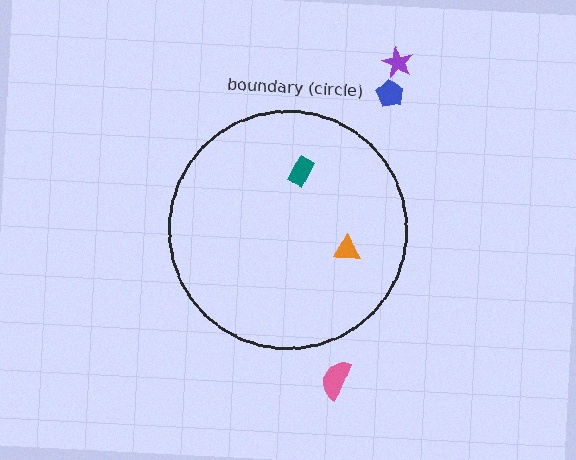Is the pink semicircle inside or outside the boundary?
Outside.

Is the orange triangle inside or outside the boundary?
Inside.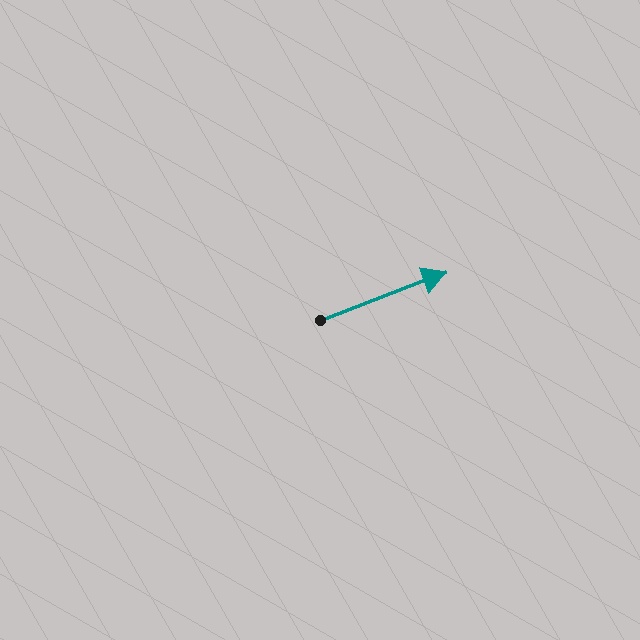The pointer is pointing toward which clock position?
Roughly 2 o'clock.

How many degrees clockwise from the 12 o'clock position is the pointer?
Approximately 69 degrees.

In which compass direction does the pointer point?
East.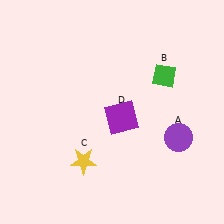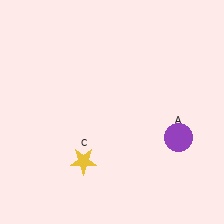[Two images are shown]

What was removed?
The purple square (D), the green diamond (B) were removed in Image 2.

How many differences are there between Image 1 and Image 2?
There are 2 differences between the two images.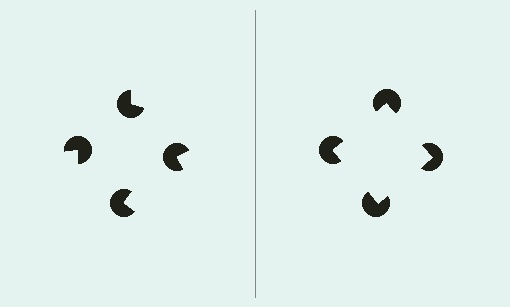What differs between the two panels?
The pac-man discs are positioned identically on both sides; only the wedge orientations differ. On the right they align to a square; on the left they are misaligned.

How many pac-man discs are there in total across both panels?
8 — 4 on each side.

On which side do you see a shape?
An illusory square appears on the right side. On the left side the wedge cuts are rotated, so no coherent shape forms.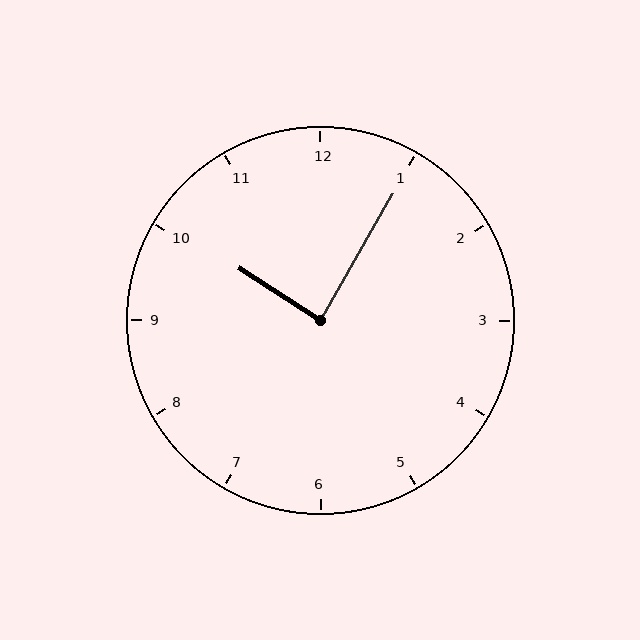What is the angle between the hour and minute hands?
Approximately 88 degrees.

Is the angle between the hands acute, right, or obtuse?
It is right.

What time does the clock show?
10:05.